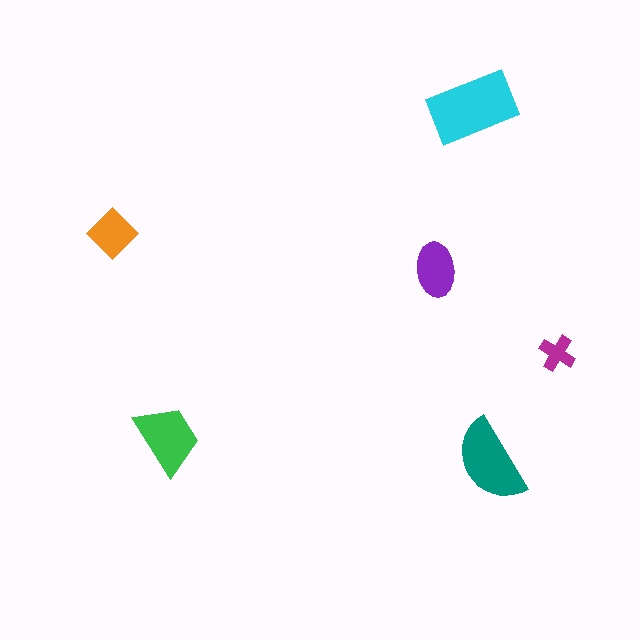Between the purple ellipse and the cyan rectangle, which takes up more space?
The cyan rectangle.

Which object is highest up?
The cyan rectangle is topmost.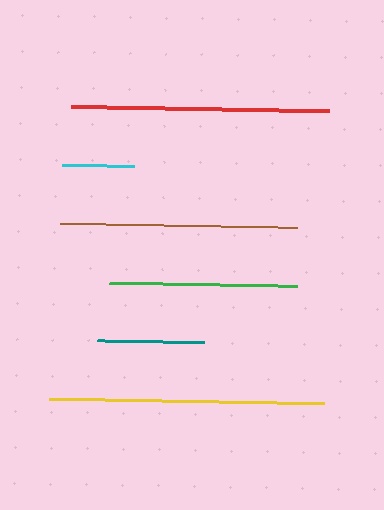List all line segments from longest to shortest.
From longest to shortest: yellow, red, brown, green, teal, cyan.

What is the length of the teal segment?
The teal segment is approximately 106 pixels long.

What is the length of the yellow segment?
The yellow segment is approximately 275 pixels long.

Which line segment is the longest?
The yellow line is the longest at approximately 275 pixels.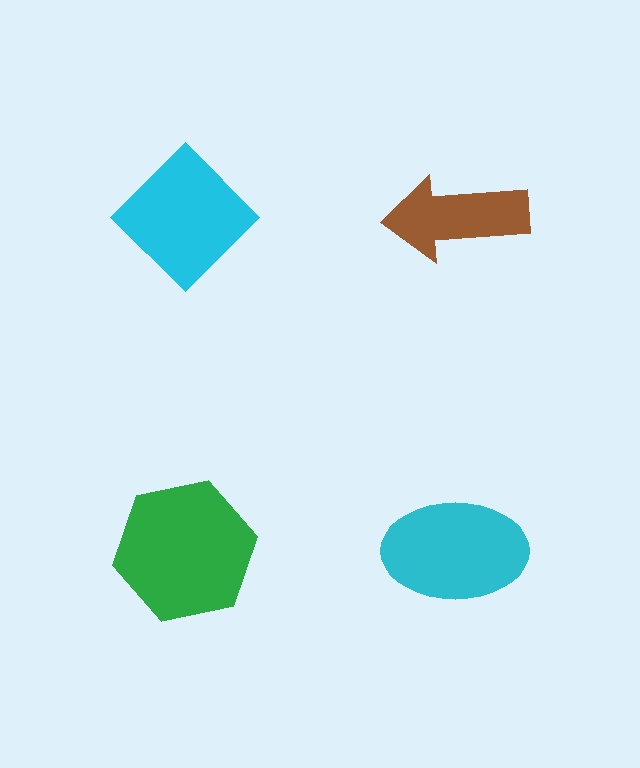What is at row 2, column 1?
A green hexagon.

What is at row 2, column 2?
A cyan ellipse.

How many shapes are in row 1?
2 shapes.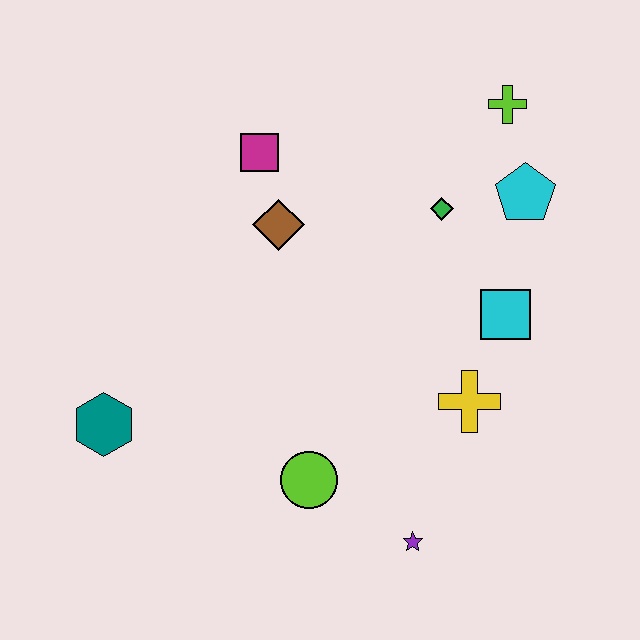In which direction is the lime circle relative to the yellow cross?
The lime circle is to the left of the yellow cross.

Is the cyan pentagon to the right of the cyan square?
Yes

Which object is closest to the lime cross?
The cyan pentagon is closest to the lime cross.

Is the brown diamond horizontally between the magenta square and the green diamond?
Yes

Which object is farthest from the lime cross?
The teal hexagon is farthest from the lime cross.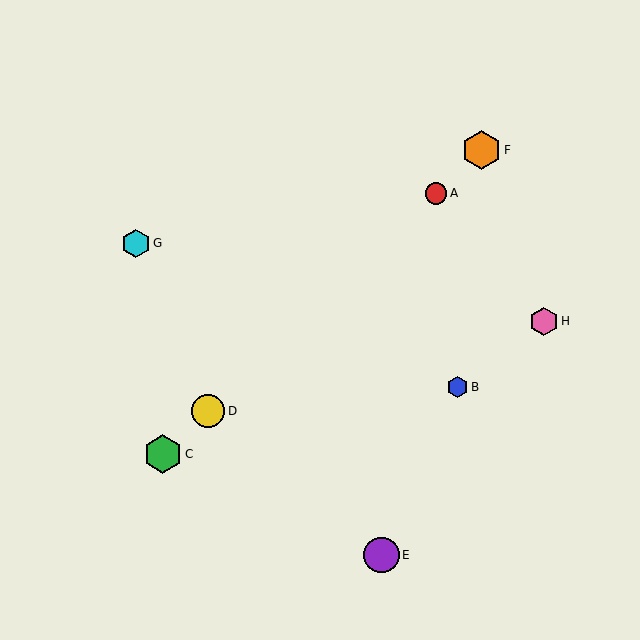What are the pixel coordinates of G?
Object G is at (136, 243).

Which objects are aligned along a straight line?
Objects A, C, D, F are aligned along a straight line.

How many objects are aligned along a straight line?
4 objects (A, C, D, F) are aligned along a straight line.